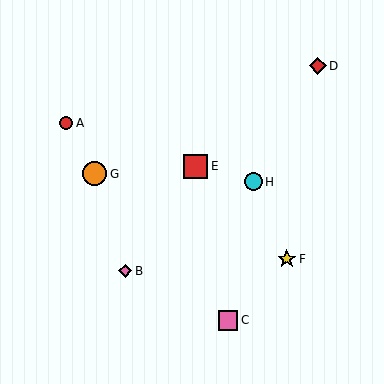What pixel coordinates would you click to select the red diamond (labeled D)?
Click at (318, 66) to select the red diamond D.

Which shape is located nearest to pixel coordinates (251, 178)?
The cyan circle (labeled H) at (253, 182) is nearest to that location.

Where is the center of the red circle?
The center of the red circle is at (66, 123).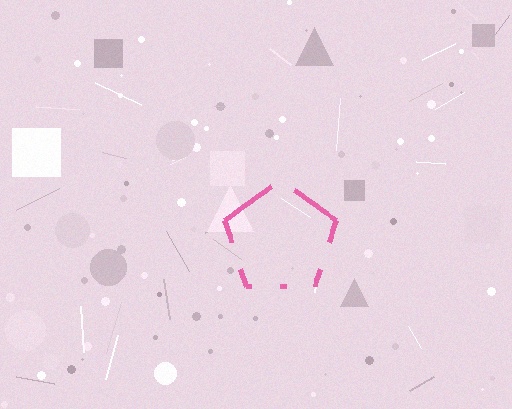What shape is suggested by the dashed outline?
The dashed outline suggests a pentagon.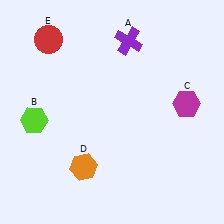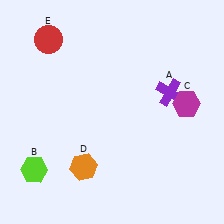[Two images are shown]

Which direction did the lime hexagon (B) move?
The lime hexagon (B) moved down.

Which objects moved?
The objects that moved are: the purple cross (A), the lime hexagon (B).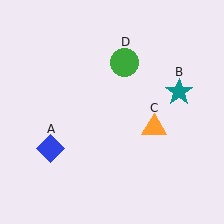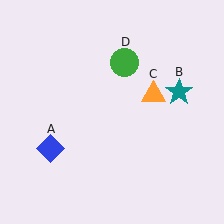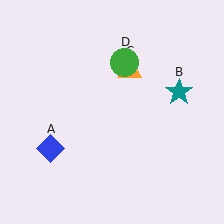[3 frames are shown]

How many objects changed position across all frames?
1 object changed position: orange triangle (object C).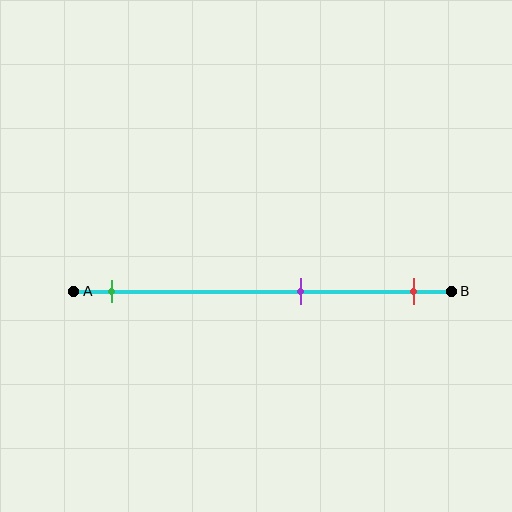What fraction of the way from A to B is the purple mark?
The purple mark is approximately 60% (0.6) of the way from A to B.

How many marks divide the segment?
There are 3 marks dividing the segment.